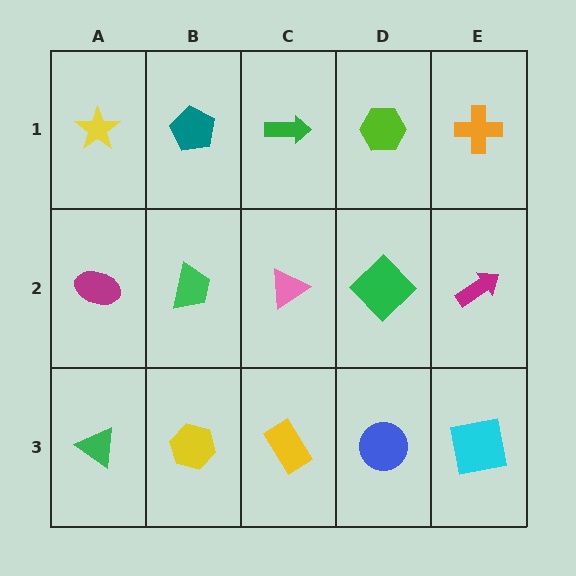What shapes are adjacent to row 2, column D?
A lime hexagon (row 1, column D), a blue circle (row 3, column D), a pink triangle (row 2, column C), a magenta arrow (row 2, column E).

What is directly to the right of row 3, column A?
A yellow hexagon.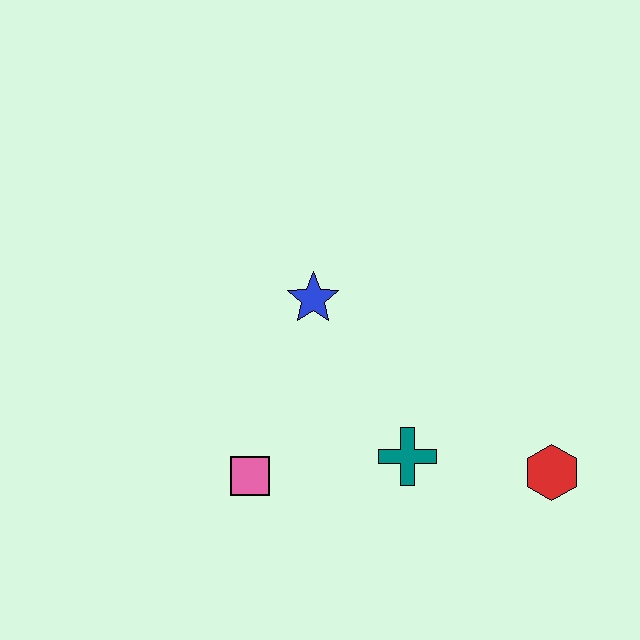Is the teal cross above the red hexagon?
Yes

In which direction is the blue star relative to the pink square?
The blue star is above the pink square.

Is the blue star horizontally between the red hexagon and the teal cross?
No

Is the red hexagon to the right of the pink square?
Yes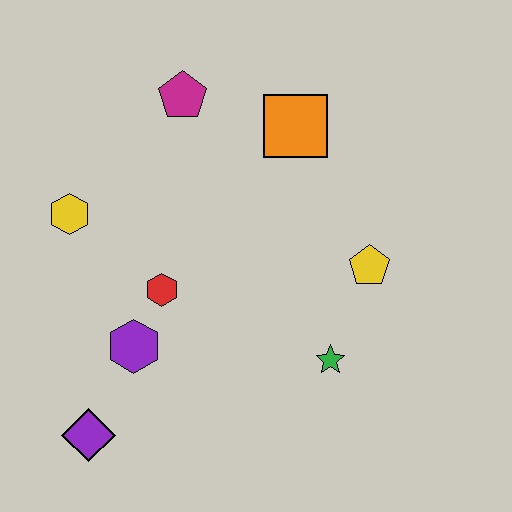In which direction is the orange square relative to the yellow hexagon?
The orange square is to the right of the yellow hexagon.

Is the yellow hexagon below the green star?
No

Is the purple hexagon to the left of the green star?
Yes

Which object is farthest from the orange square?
The purple diamond is farthest from the orange square.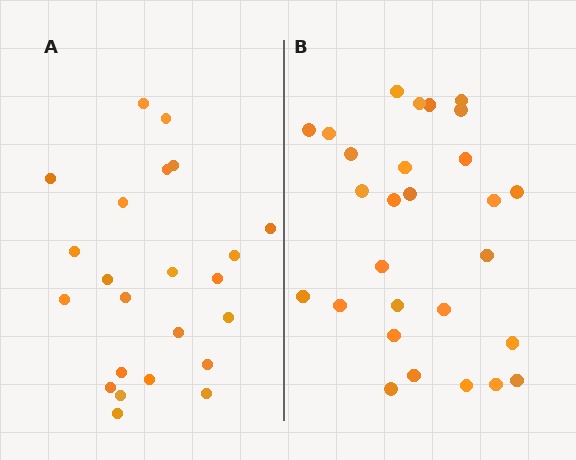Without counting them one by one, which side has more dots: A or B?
Region B (the right region) has more dots.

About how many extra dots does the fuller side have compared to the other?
Region B has about 5 more dots than region A.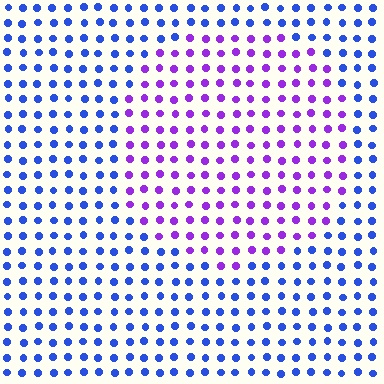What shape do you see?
I see a circle.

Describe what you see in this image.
The image is filled with small blue elements in a uniform arrangement. A circle-shaped region is visible where the elements are tinted to a slightly different hue, forming a subtle color boundary.